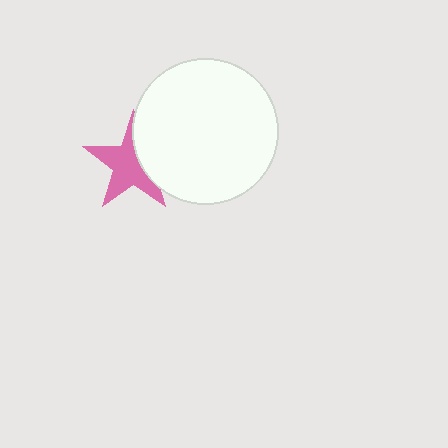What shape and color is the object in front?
The object in front is a white circle.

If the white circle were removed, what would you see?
You would see the complete pink star.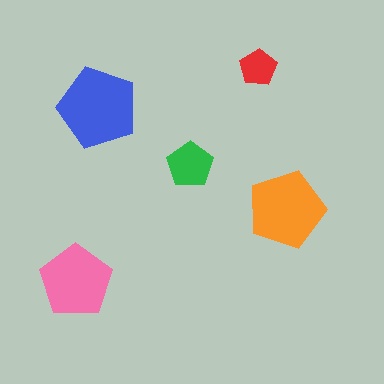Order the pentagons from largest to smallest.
the blue one, the orange one, the pink one, the green one, the red one.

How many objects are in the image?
There are 5 objects in the image.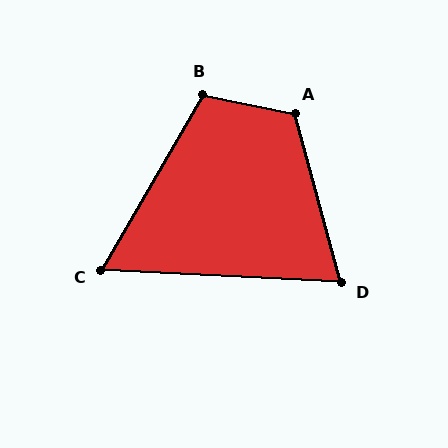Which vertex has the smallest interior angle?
C, at approximately 63 degrees.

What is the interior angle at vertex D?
Approximately 72 degrees (acute).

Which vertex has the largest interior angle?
A, at approximately 117 degrees.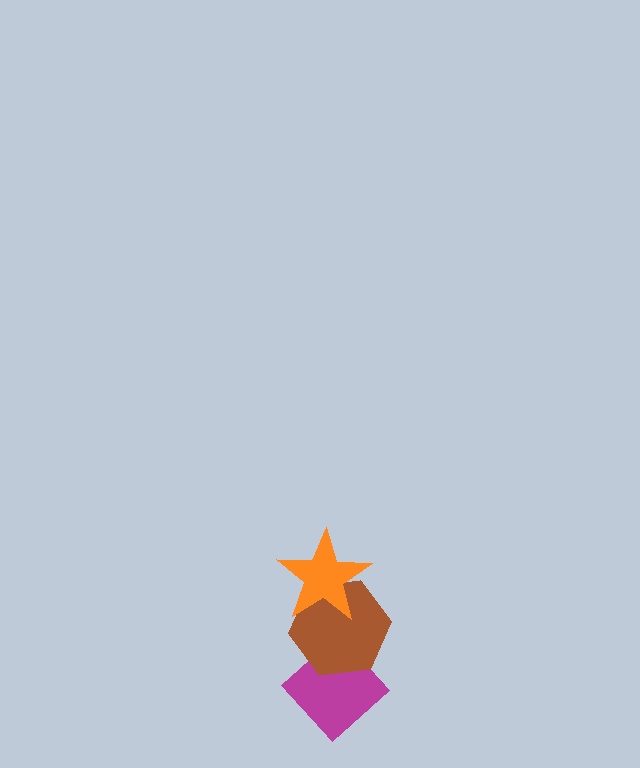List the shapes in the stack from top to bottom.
From top to bottom: the orange star, the brown hexagon, the magenta diamond.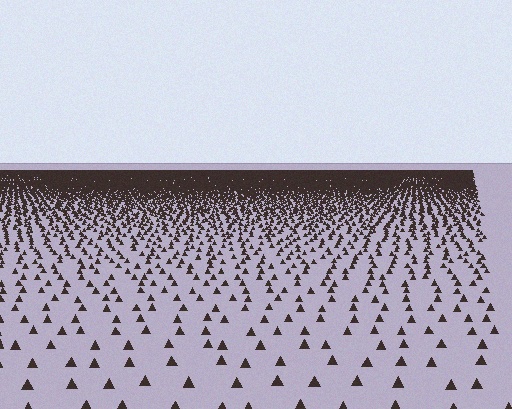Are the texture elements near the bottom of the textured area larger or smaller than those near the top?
Larger. Near the bottom, elements are closer to the viewer and appear at a bigger on-screen size.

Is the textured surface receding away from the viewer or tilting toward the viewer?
The surface is receding away from the viewer. Texture elements get smaller and denser toward the top.